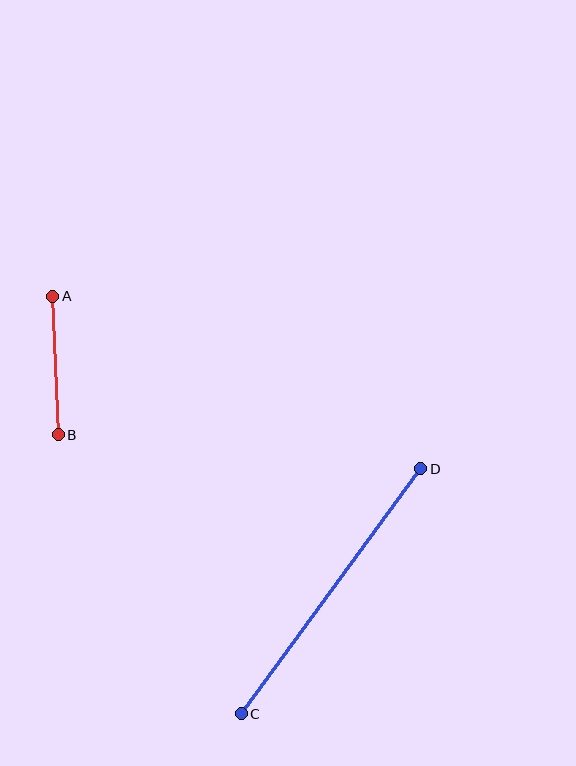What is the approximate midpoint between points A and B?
The midpoint is at approximately (56, 366) pixels.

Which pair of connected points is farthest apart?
Points C and D are farthest apart.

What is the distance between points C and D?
The distance is approximately 303 pixels.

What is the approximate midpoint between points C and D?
The midpoint is at approximately (331, 591) pixels.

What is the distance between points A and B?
The distance is approximately 139 pixels.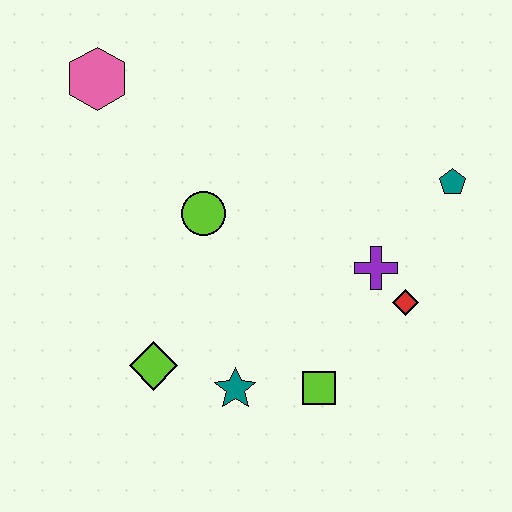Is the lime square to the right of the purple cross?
No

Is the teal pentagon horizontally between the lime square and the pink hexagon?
No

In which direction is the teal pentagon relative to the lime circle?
The teal pentagon is to the right of the lime circle.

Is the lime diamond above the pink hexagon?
No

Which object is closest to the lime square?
The teal star is closest to the lime square.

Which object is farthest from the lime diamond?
The teal pentagon is farthest from the lime diamond.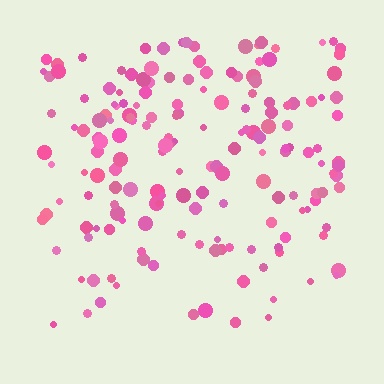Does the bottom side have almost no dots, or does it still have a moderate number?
Still a moderate number, just noticeably fewer than the top.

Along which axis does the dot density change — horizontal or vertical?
Vertical.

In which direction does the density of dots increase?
From bottom to top, with the top side densest.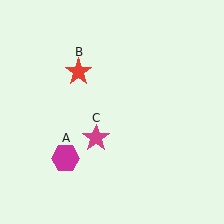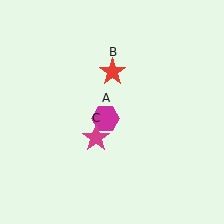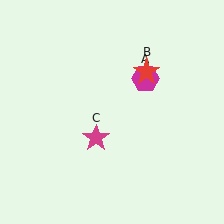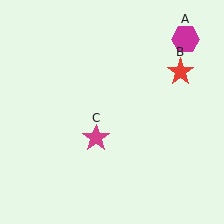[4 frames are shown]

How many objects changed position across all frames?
2 objects changed position: magenta hexagon (object A), red star (object B).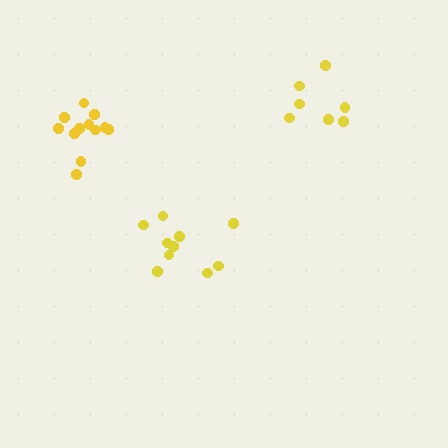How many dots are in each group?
Group 1: 7 dots, Group 2: 10 dots, Group 3: 12 dots (29 total).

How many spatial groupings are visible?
There are 3 spatial groupings.